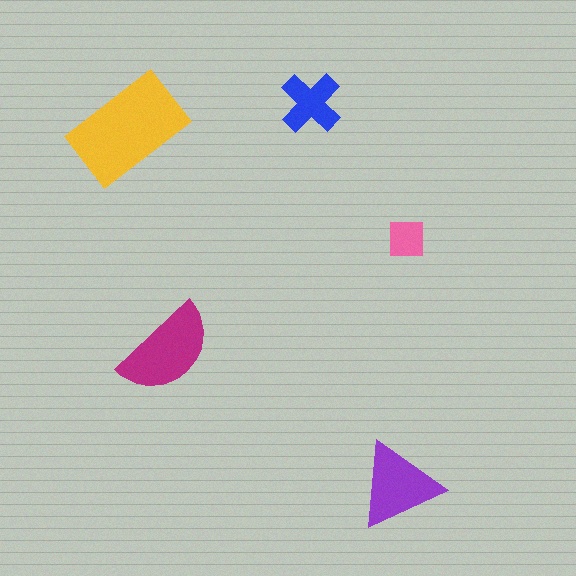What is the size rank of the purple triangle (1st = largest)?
3rd.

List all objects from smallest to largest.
The pink square, the blue cross, the purple triangle, the magenta semicircle, the yellow rectangle.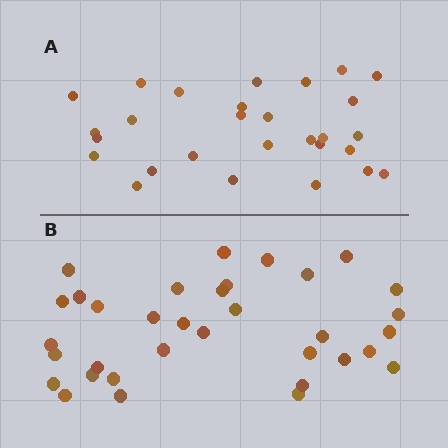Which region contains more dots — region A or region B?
Region B (the bottom region) has more dots.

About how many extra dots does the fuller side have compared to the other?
Region B has about 6 more dots than region A.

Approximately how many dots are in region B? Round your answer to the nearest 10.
About 30 dots. (The exact count is 34, which rounds to 30.)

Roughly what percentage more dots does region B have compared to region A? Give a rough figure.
About 20% more.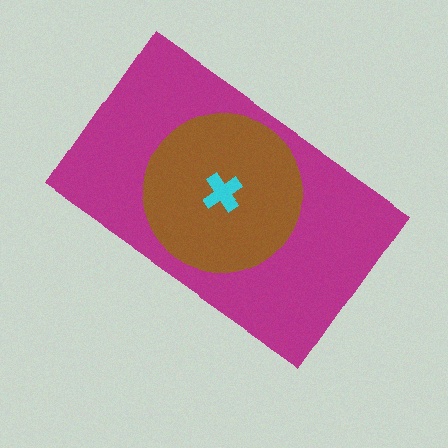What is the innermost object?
The cyan cross.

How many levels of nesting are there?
3.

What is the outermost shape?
The magenta rectangle.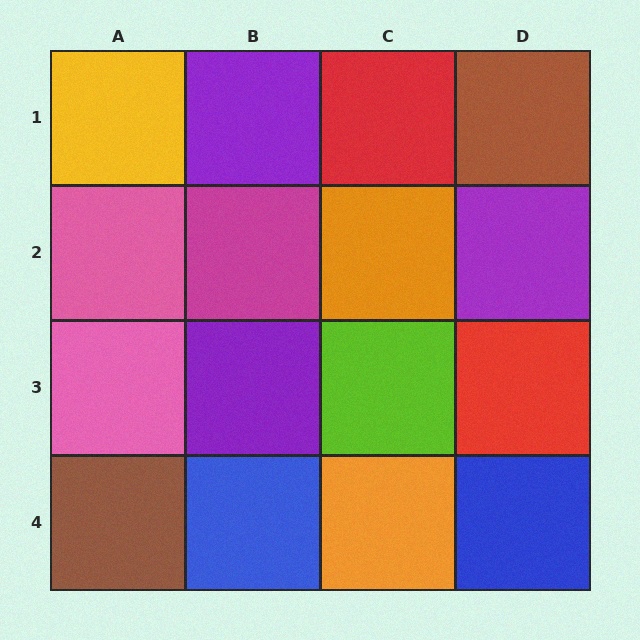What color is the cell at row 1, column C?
Red.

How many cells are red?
2 cells are red.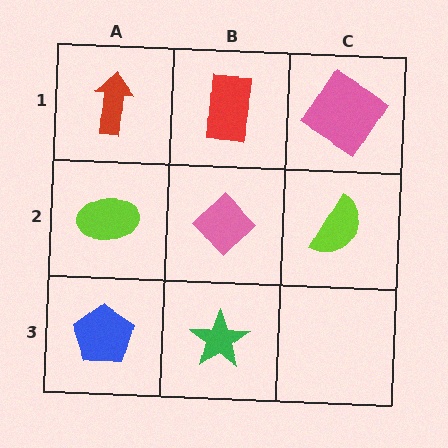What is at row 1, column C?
A pink diamond.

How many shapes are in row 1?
3 shapes.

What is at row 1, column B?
A red rectangle.